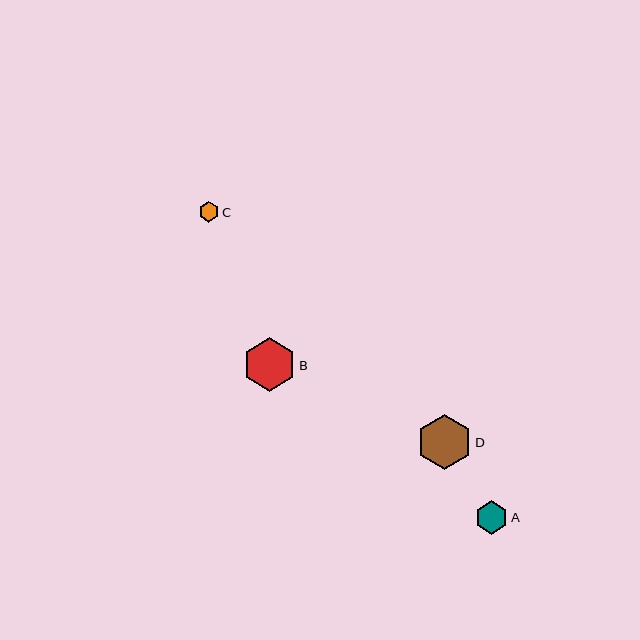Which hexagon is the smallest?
Hexagon C is the smallest with a size of approximately 20 pixels.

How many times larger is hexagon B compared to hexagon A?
Hexagon B is approximately 1.6 times the size of hexagon A.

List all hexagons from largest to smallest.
From largest to smallest: D, B, A, C.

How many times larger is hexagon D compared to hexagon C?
Hexagon D is approximately 2.7 times the size of hexagon C.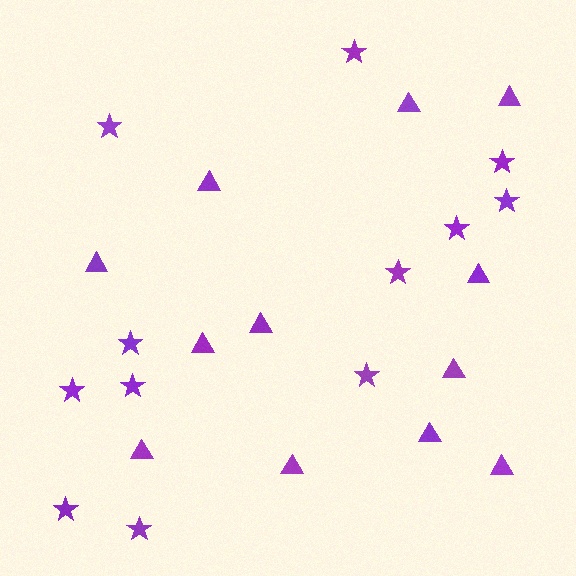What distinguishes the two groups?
There are 2 groups: one group of triangles (12) and one group of stars (12).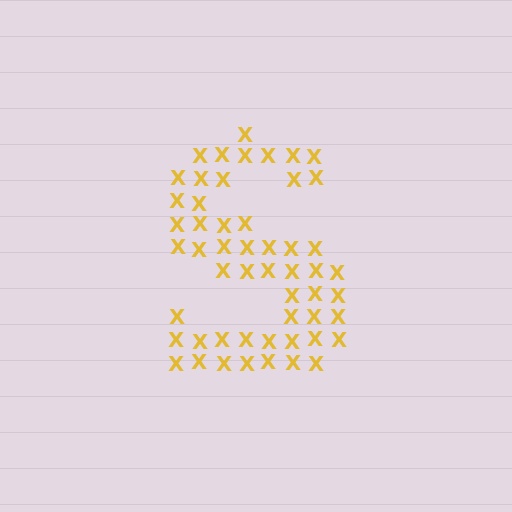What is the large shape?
The large shape is the letter S.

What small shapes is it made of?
It is made of small letter X's.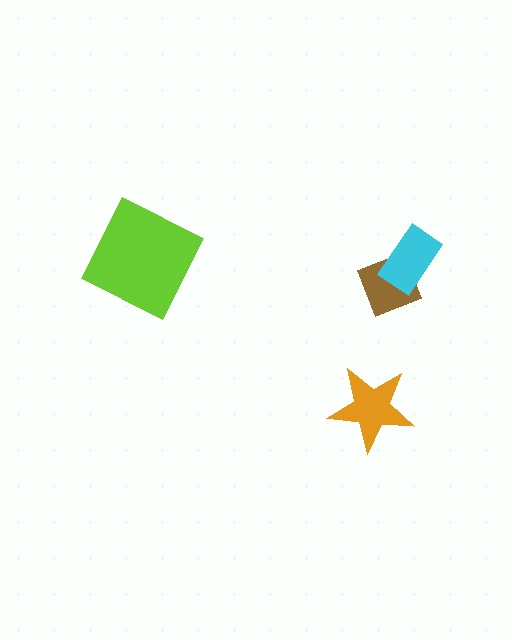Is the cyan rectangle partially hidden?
No, no other shape covers it.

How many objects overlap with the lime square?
0 objects overlap with the lime square.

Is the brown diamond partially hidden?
Yes, it is partially covered by another shape.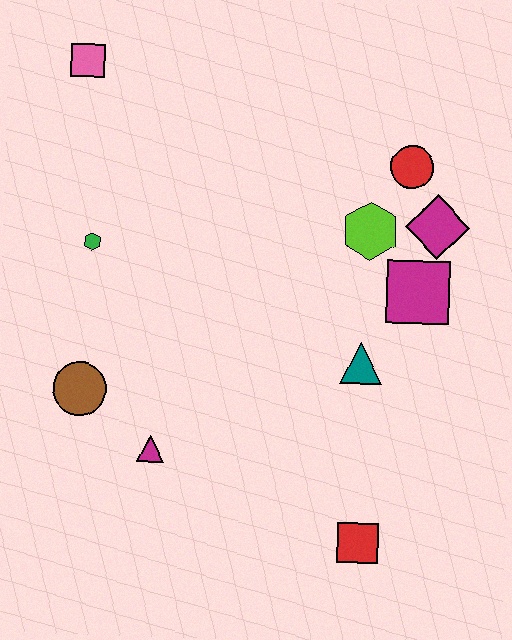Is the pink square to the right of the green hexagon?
No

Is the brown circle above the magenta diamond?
No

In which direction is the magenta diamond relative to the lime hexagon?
The magenta diamond is to the right of the lime hexagon.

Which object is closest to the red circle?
The magenta diamond is closest to the red circle.